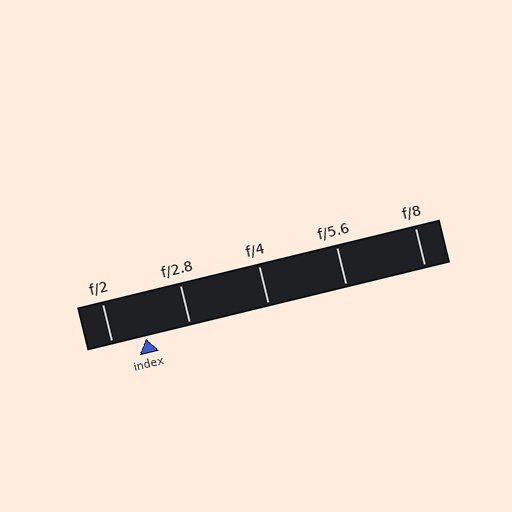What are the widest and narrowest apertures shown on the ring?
The widest aperture shown is f/2 and the narrowest is f/8.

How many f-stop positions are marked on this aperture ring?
There are 5 f-stop positions marked.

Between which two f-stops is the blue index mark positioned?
The index mark is between f/2 and f/2.8.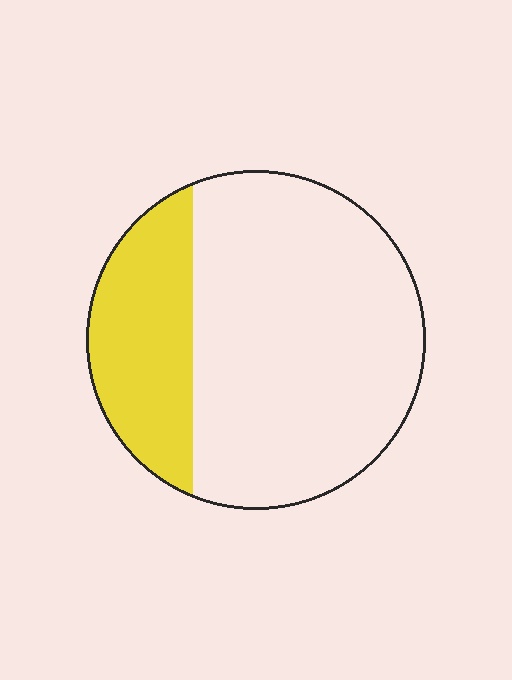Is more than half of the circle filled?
No.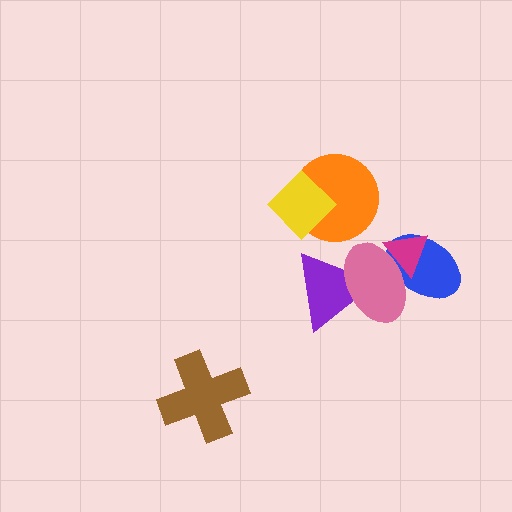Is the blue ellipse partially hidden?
Yes, it is partially covered by another shape.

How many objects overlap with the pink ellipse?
3 objects overlap with the pink ellipse.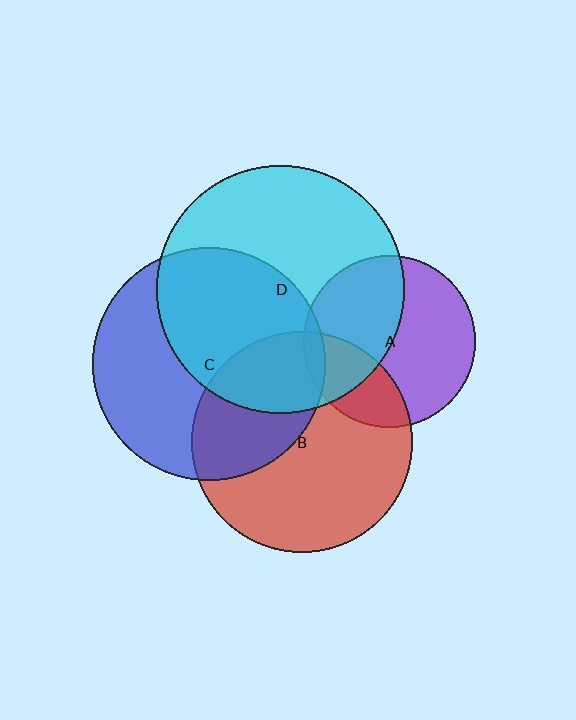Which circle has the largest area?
Circle D (cyan).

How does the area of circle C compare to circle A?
Approximately 1.8 times.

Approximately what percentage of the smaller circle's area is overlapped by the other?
Approximately 25%.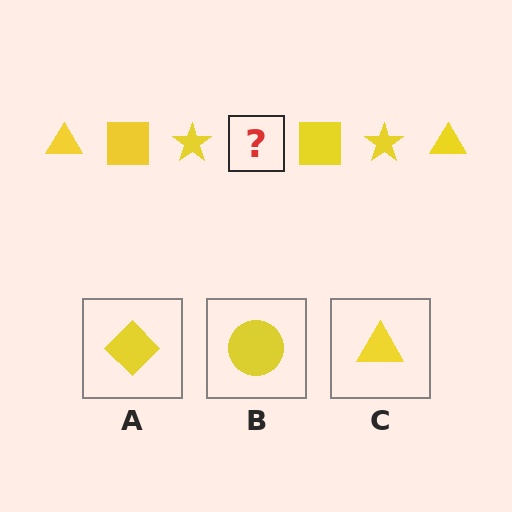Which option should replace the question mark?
Option C.